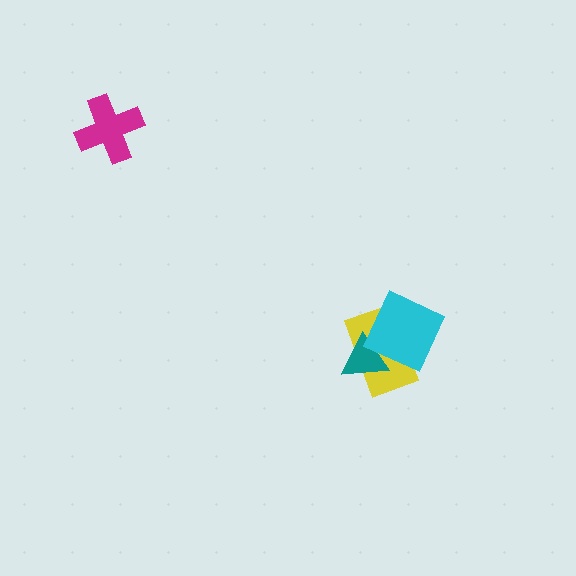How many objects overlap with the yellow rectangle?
2 objects overlap with the yellow rectangle.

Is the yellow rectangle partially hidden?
Yes, it is partially covered by another shape.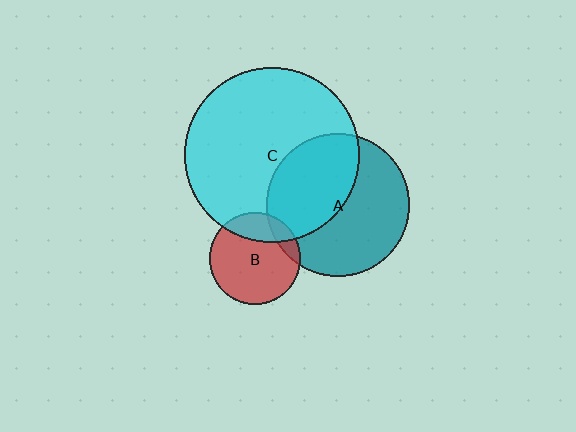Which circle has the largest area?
Circle C (cyan).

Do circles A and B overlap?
Yes.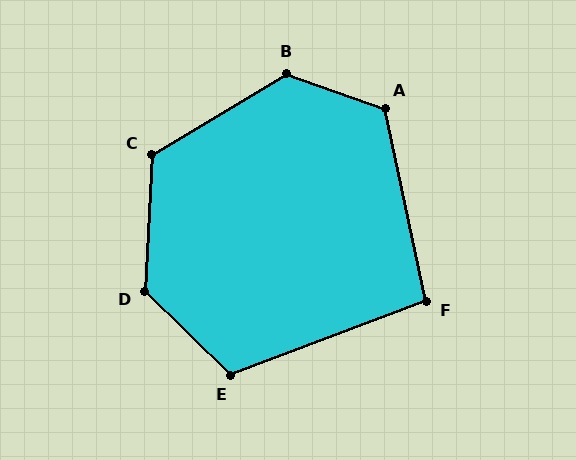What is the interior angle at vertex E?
Approximately 115 degrees (obtuse).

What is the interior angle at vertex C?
Approximately 124 degrees (obtuse).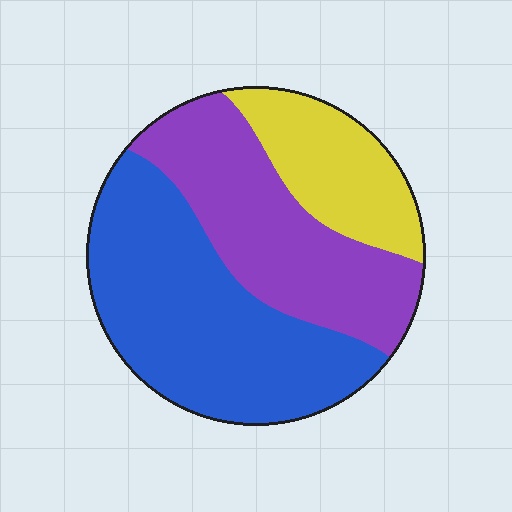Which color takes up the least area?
Yellow, at roughly 20%.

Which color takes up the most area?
Blue, at roughly 45%.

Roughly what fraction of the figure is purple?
Purple covers about 35% of the figure.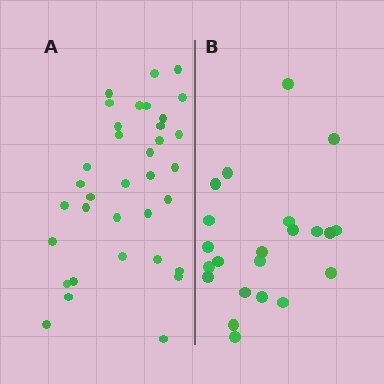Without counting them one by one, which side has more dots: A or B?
Region A (the left region) has more dots.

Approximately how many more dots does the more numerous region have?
Region A has approximately 15 more dots than region B.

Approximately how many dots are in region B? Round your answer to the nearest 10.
About 20 dots. (The exact count is 22, which rounds to 20.)